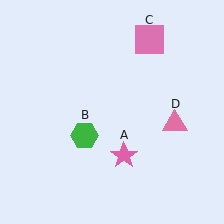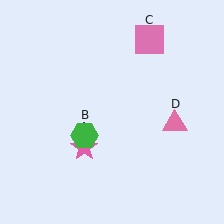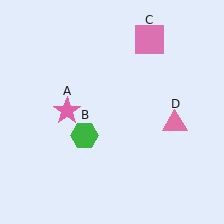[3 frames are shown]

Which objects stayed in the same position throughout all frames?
Green hexagon (object B) and pink square (object C) and pink triangle (object D) remained stationary.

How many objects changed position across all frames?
1 object changed position: pink star (object A).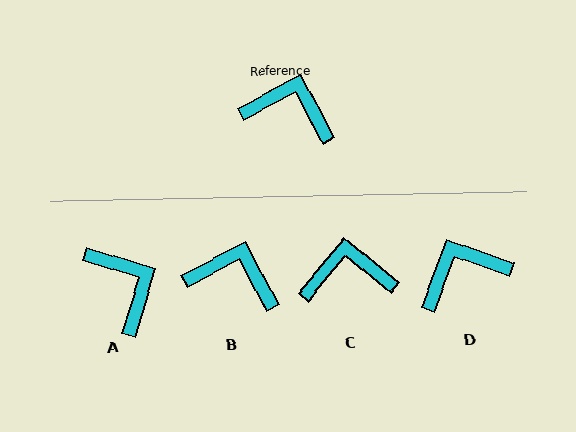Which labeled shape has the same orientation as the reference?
B.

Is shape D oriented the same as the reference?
No, it is off by about 42 degrees.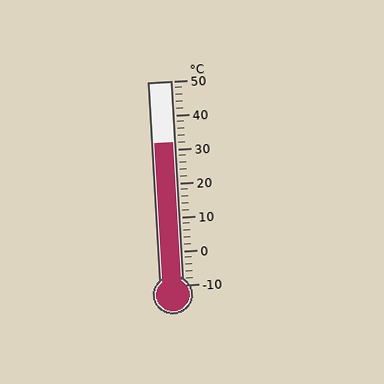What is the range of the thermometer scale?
The thermometer scale ranges from -10°C to 50°C.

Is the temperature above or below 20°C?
The temperature is above 20°C.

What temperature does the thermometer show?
The thermometer shows approximately 32°C.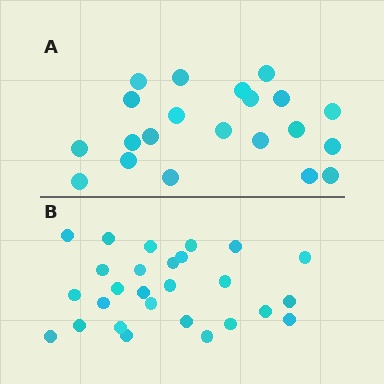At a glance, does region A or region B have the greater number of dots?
Region B (the bottom region) has more dots.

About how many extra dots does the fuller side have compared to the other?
Region B has about 6 more dots than region A.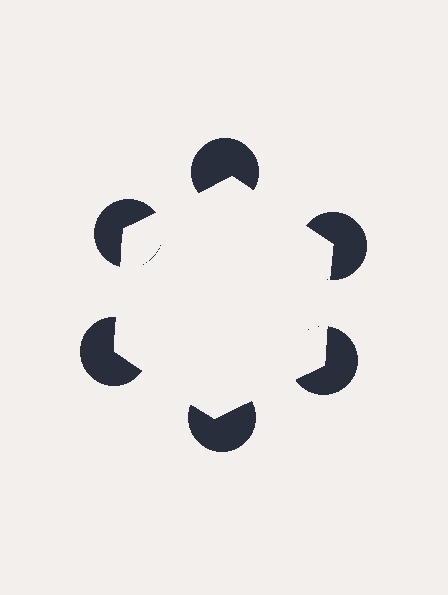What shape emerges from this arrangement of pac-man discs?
An illusory hexagon — its edges are inferred from the aligned wedge cuts in the pac-man discs, not physically drawn.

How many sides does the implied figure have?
6 sides.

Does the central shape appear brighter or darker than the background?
It typically appears slightly brighter than the background, even though no actual brightness change is drawn.